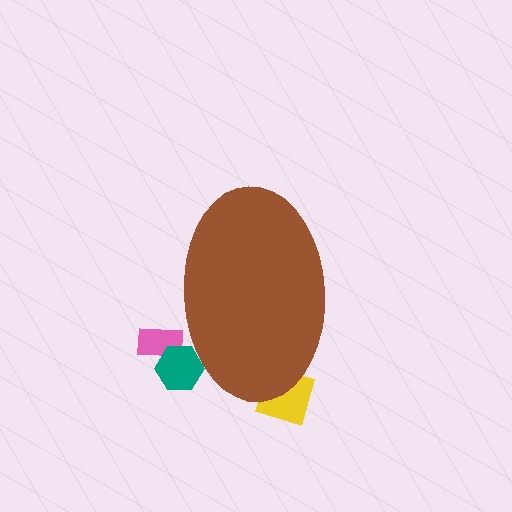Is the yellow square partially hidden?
Yes, the yellow square is partially hidden behind the brown ellipse.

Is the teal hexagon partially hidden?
Yes, the teal hexagon is partially hidden behind the brown ellipse.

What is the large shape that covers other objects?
A brown ellipse.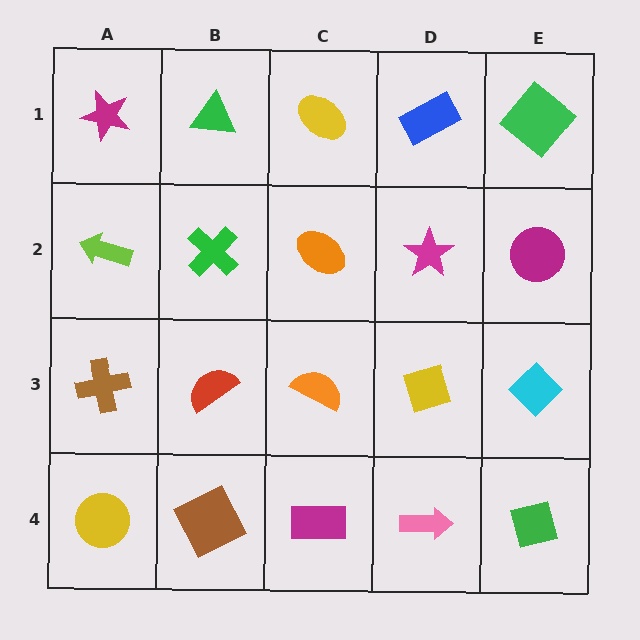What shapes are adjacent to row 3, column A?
A lime arrow (row 2, column A), a yellow circle (row 4, column A), a red semicircle (row 3, column B).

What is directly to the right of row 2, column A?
A green cross.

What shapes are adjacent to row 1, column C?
An orange ellipse (row 2, column C), a green triangle (row 1, column B), a blue rectangle (row 1, column D).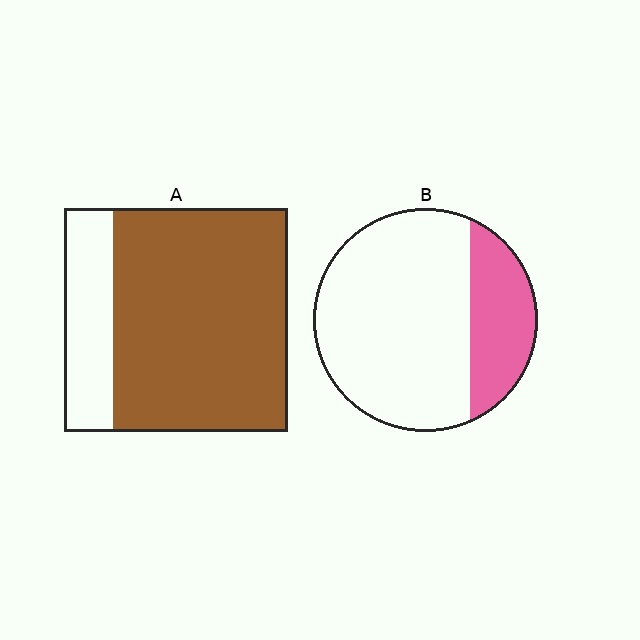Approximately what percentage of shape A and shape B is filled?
A is approximately 80% and B is approximately 25%.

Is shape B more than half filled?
No.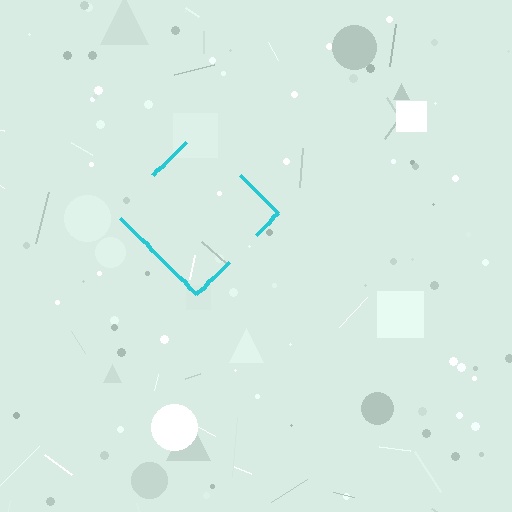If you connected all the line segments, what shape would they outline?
They would outline a diamond.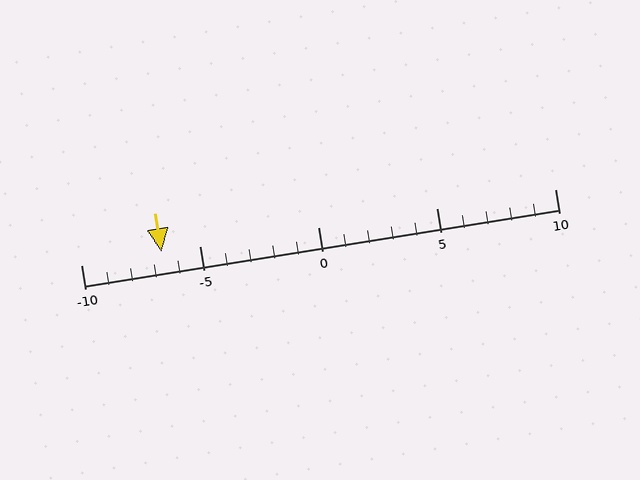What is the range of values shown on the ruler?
The ruler shows values from -10 to 10.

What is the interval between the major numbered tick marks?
The major tick marks are spaced 5 units apart.